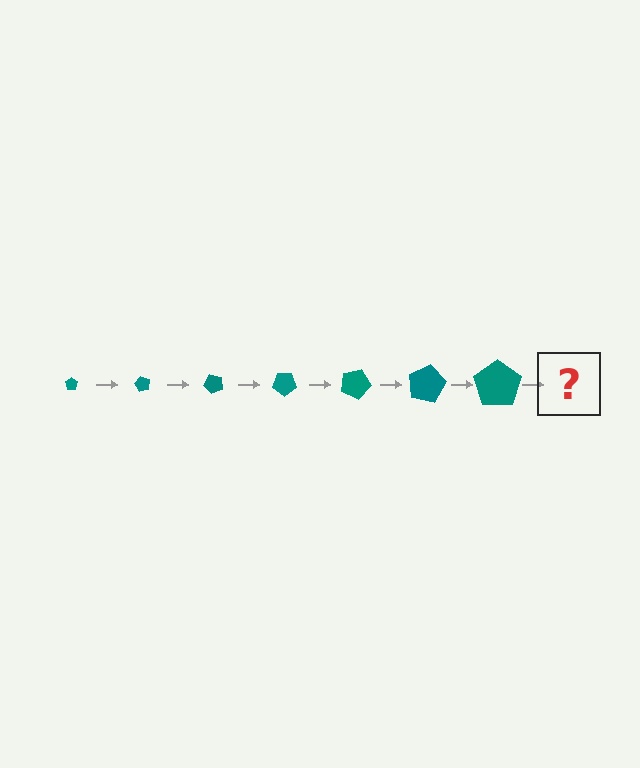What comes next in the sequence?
The next element should be a pentagon, larger than the previous one and rotated 420 degrees from the start.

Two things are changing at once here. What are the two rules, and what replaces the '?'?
The two rules are that the pentagon grows larger each step and it rotates 60 degrees each step. The '?' should be a pentagon, larger than the previous one and rotated 420 degrees from the start.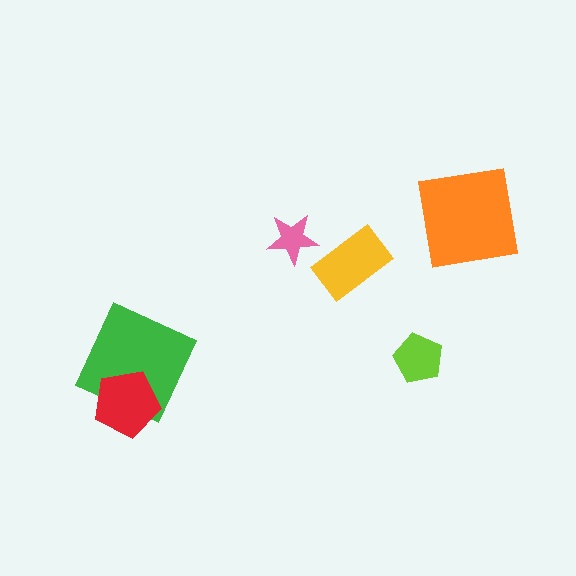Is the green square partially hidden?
Yes, it is partially covered by another shape.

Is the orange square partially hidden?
No, no other shape covers it.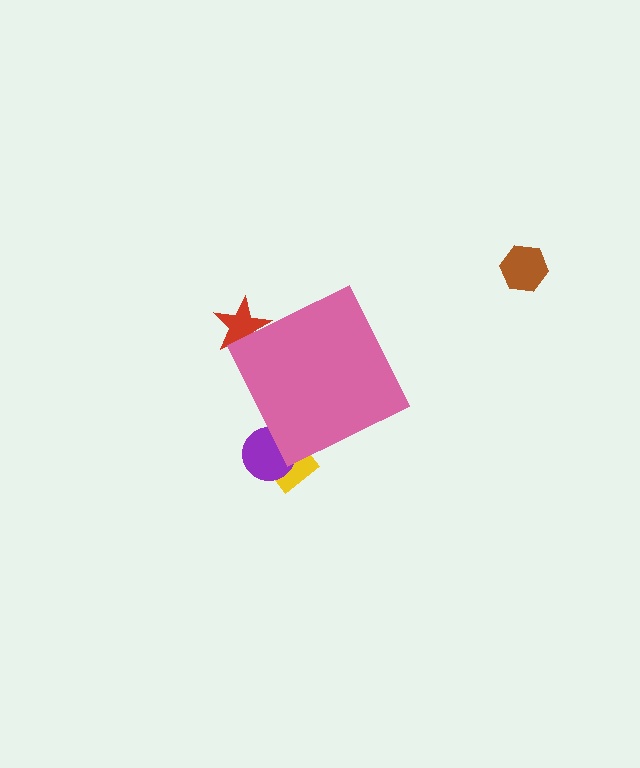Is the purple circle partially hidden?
Yes, the purple circle is partially hidden behind the pink diamond.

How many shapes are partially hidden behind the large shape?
3 shapes are partially hidden.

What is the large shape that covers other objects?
A pink diamond.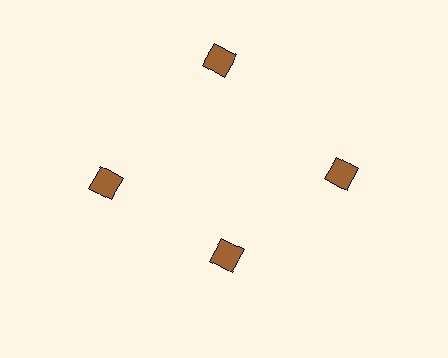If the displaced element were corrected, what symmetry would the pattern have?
It would have 4-fold rotational symmetry — the pattern would map onto itself every 90 degrees.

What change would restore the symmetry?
The symmetry would be restored by moving it outward, back onto the ring so that all 4 squares sit at equal angles and equal distance from the center.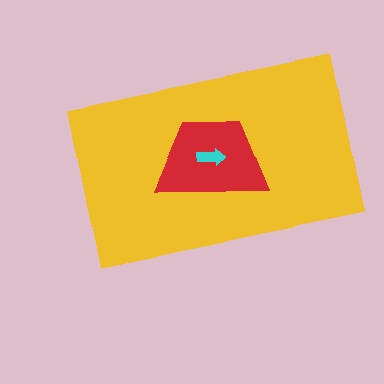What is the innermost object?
The cyan arrow.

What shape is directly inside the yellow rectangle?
The red trapezoid.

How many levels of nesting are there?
3.